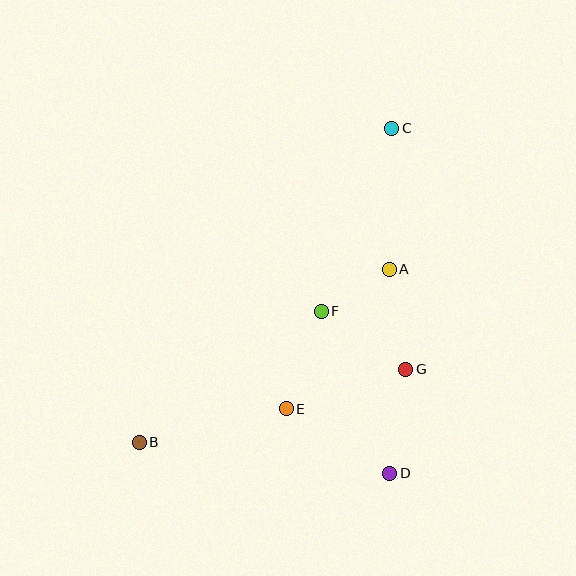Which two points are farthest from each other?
Points B and C are farthest from each other.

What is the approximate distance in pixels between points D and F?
The distance between D and F is approximately 176 pixels.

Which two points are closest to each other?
Points A and F are closest to each other.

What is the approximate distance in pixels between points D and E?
The distance between D and E is approximately 122 pixels.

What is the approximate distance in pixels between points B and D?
The distance between B and D is approximately 252 pixels.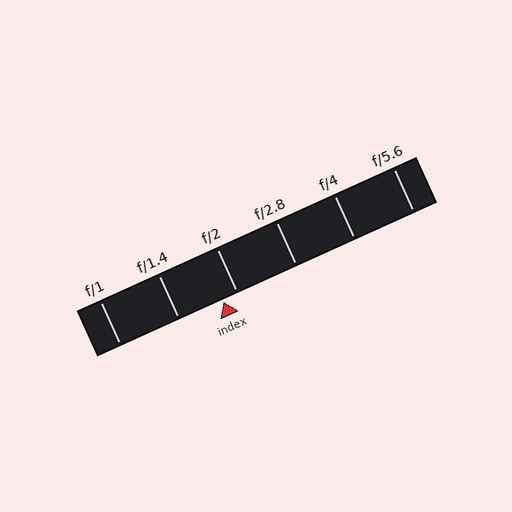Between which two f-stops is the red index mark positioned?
The index mark is between f/1.4 and f/2.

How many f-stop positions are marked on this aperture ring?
There are 6 f-stop positions marked.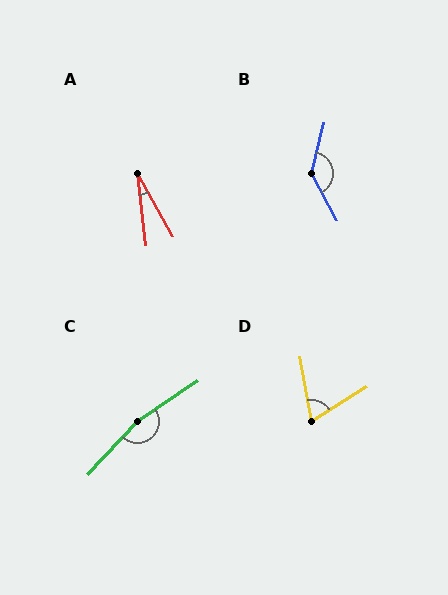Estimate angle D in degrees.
Approximately 69 degrees.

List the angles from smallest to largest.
A (23°), D (69°), B (137°), C (167°).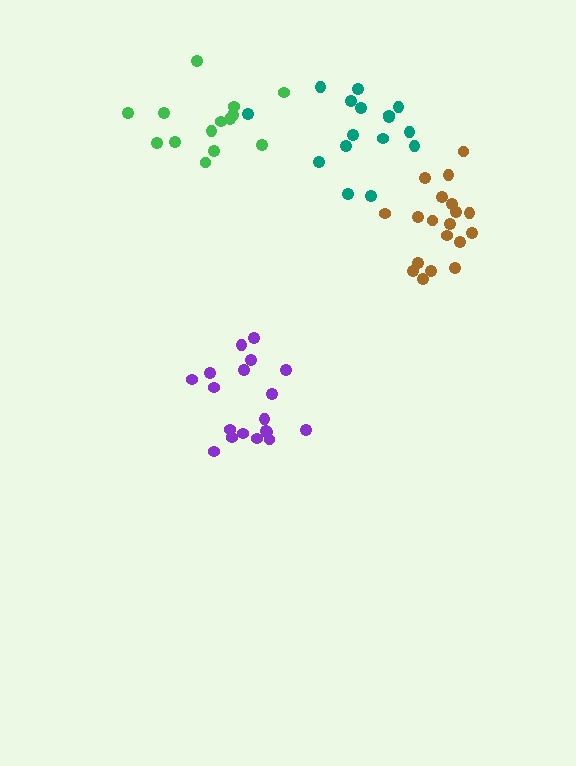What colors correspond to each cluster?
The clusters are colored: purple, green, teal, brown.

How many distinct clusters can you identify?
There are 4 distinct clusters.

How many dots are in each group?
Group 1: 19 dots, Group 2: 14 dots, Group 3: 16 dots, Group 4: 19 dots (68 total).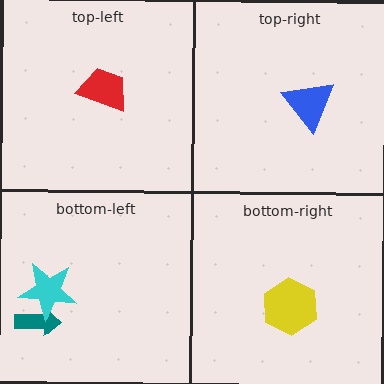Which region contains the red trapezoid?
The top-left region.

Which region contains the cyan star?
The bottom-left region.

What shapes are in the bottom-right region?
The yellow hexagon.